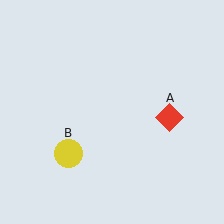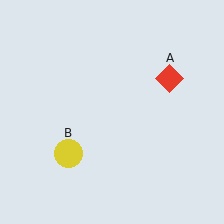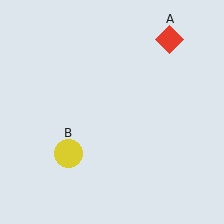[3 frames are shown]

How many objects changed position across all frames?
1 object changed position: red diamond (object A).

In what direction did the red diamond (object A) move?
The red diamond (object A) moved up.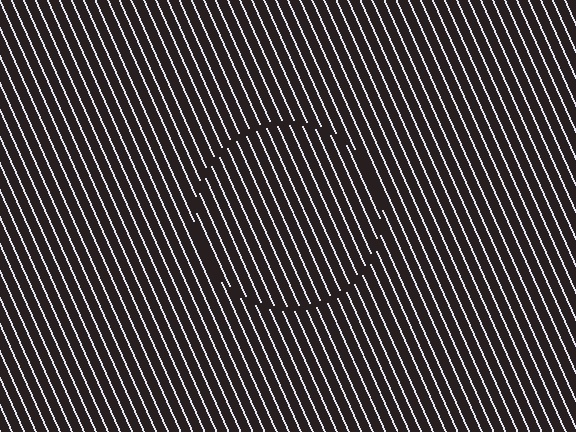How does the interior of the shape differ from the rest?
The interior of the shape contains the same grating, shifted by half a period — the contour is defined by the phase discontinuity where line-ends from the inner and outer gratings abut.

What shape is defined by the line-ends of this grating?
An illusory circle. The interior of the shape contains the same grating, shifted by half a period — the contour is defined by the phase discontinuity where line-ends from the inner and outer gratings abut.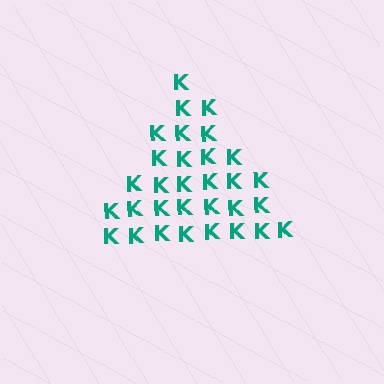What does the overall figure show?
The overall figure shows a triangle.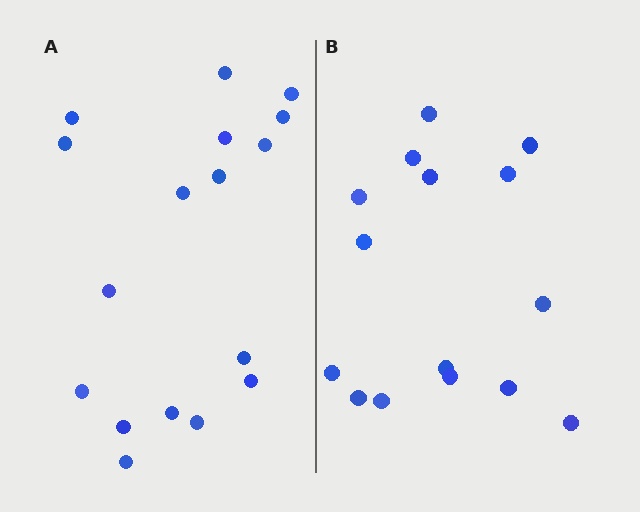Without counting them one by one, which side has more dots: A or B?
Region A (the left region) has more dots.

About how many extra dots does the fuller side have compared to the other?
Region A has just a few more — roughly 2 or 3 more dots than region B.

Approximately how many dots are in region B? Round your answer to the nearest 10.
About 20 dots. (The exact count is 15, which rounds to 20.)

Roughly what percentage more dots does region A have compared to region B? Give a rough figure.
About 15% more.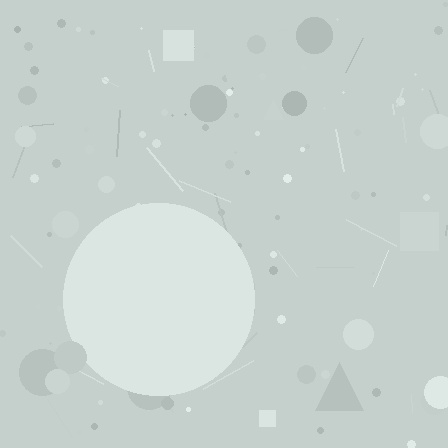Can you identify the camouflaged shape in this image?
The camouflaged shape is a circle.